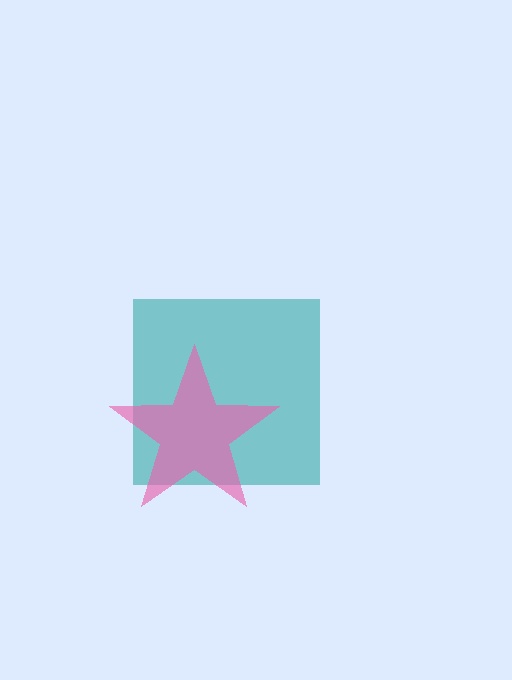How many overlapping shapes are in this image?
There are 2 overlapping shapes in the image.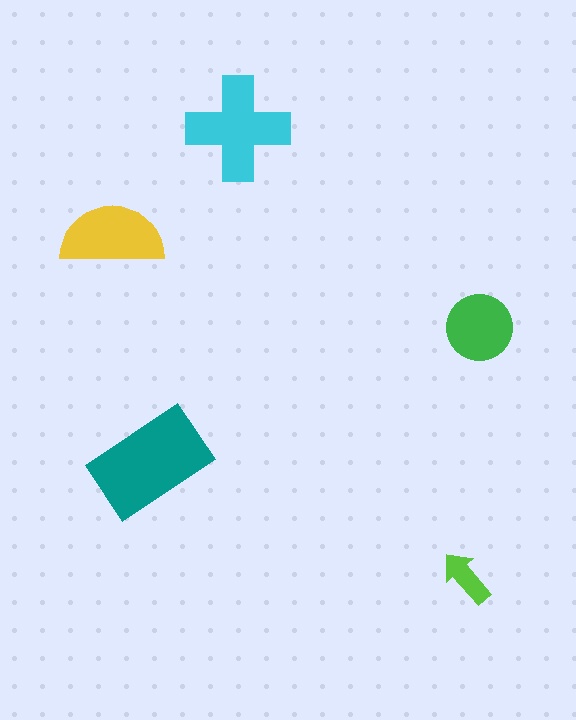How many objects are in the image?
There are 5 objects in the image.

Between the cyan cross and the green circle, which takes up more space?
The cyan cross.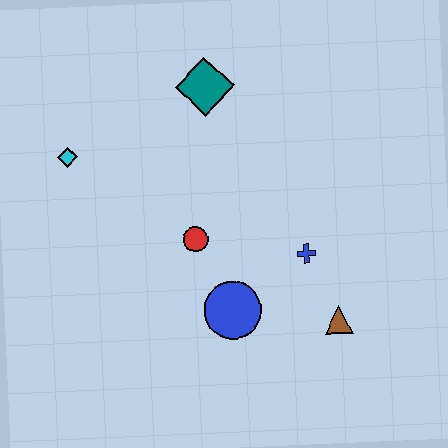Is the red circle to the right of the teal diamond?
No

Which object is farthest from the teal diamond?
The brown triangle is farthest from the teal diamond.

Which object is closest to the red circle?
The blue circle is closest to the red circle.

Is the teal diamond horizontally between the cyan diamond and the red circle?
No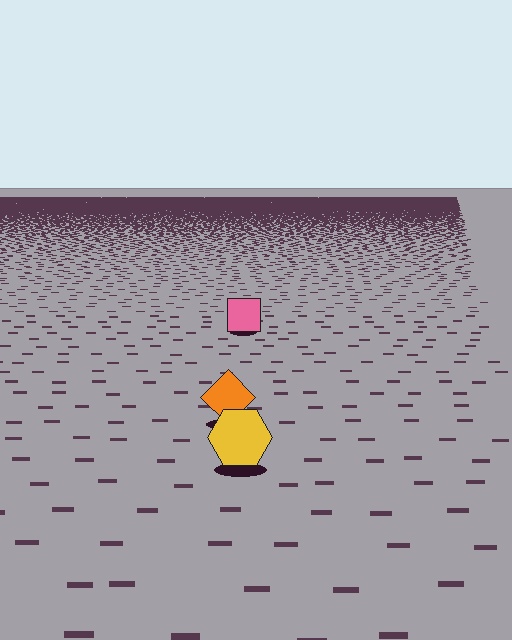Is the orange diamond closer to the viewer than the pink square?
Yes. The orange diamond is closer — you can tell from the texture gradient: the ground texture is coarser near it.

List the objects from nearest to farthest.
From nearest to farthest: the yellow hexagon, the orange diamond, the pink square.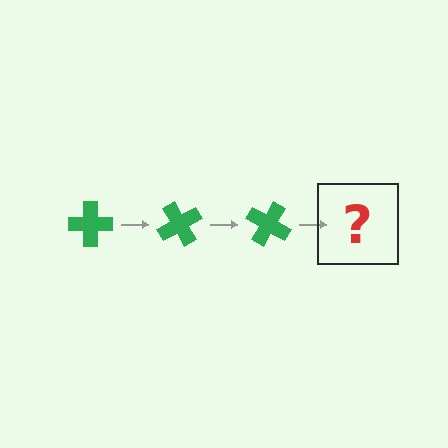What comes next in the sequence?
The next element should be a green cross rotated 180 degrees.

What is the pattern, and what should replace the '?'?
The pattern is that the cross rotates 60 degrees each step. The '?' should be a green cross rotated 180 degrees.